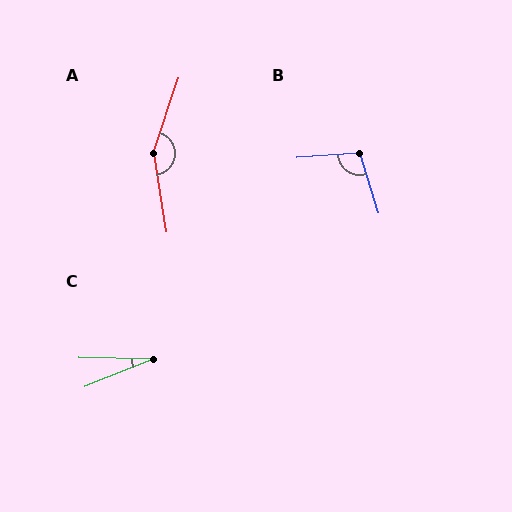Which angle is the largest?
A, at approximately 152 degrees.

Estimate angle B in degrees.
Approximately 104 degrees.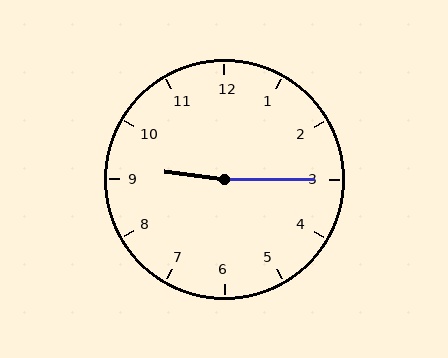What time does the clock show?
9:15.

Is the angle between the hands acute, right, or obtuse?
It is obtuse.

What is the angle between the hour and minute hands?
Approximately 172 degrees.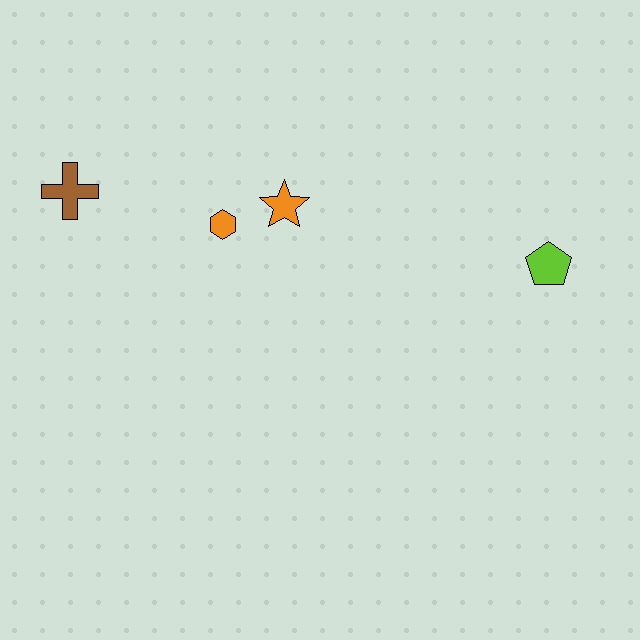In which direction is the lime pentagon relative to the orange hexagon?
The lime pentagon is to the right of the orange hexagon.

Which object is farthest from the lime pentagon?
The brown cross is farthest from the lime pentagon.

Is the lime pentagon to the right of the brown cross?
Yes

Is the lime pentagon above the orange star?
No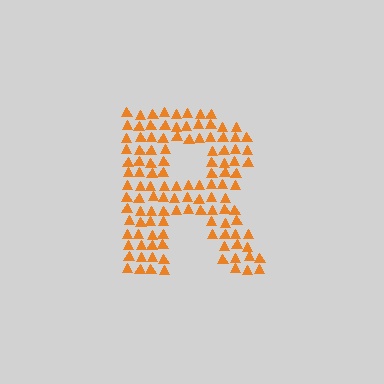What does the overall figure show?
The overall figure shows the letter R.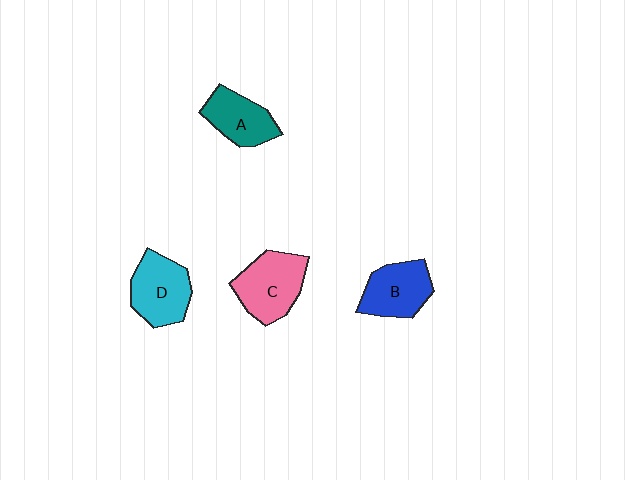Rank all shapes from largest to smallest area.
From largest to smallest: C (pink), D (cyan), B (blue), A (teal).